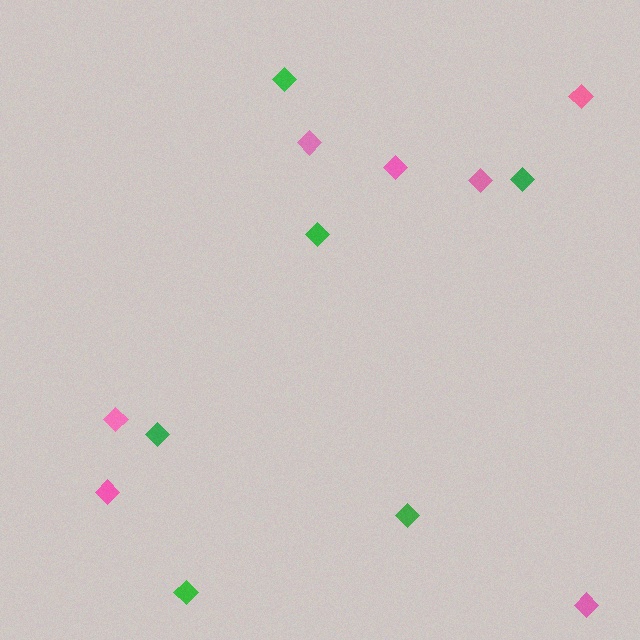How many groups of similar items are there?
There are 2 groups: one group of green diamonds (6) and one group of pink diamonds (7).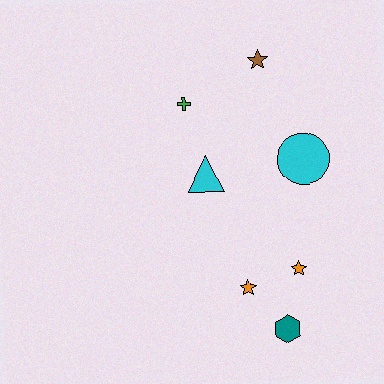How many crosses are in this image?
There is 1 cross.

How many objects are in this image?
There are 7 objects.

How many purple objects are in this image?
There are no purple objects.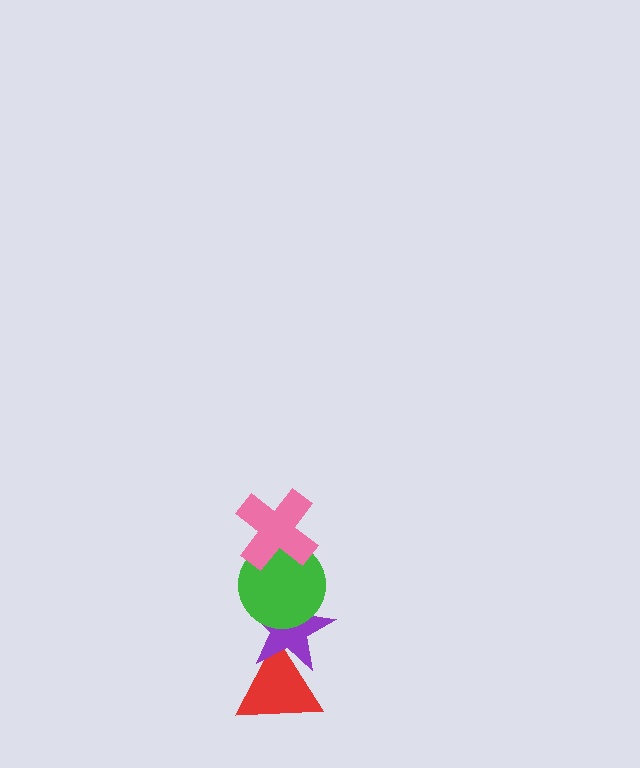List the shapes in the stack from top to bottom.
From top to bottom: the pink cross, the green circle, the purple star, the red triangle.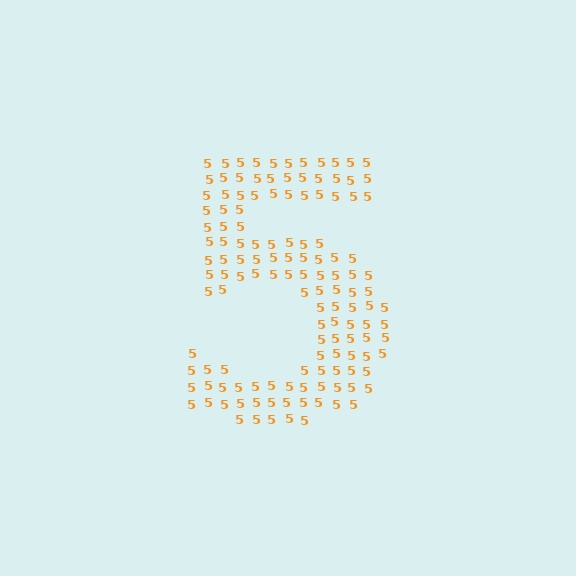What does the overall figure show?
The overall figure shows the digit 5.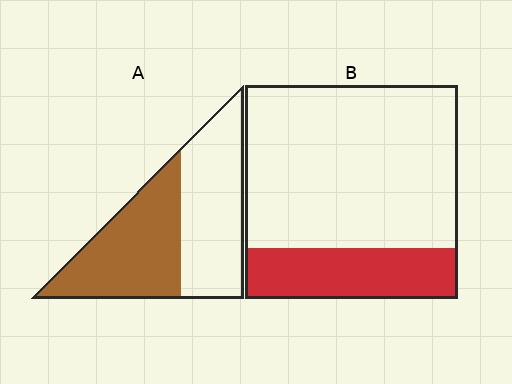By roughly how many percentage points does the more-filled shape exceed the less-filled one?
By roughly 25 percentage points (A over B).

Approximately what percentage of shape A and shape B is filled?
A is approximately 50% and B is approximately 25%.